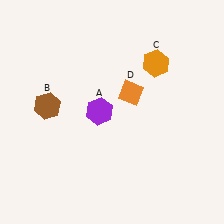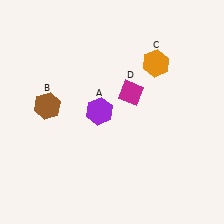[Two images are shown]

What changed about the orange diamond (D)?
In Image 1, D is orange. In Image 2, it changed to magenta.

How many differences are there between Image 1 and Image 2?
There is 1 difference between the two images.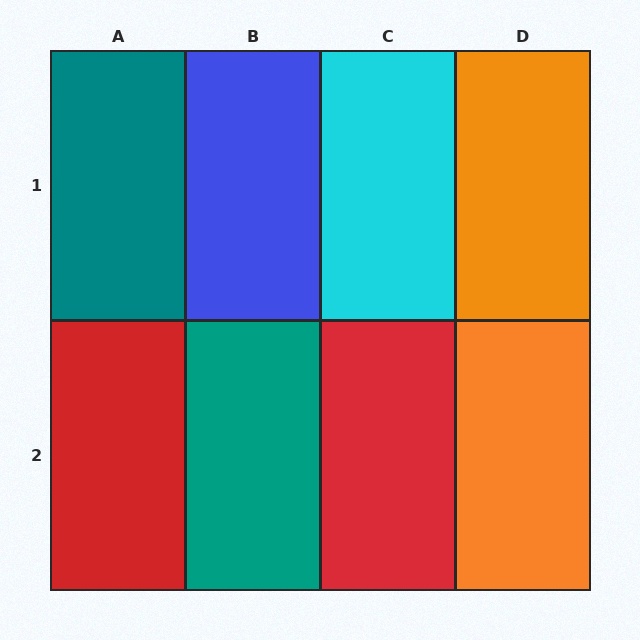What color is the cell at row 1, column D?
Orange.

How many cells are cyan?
1 cell is cyan.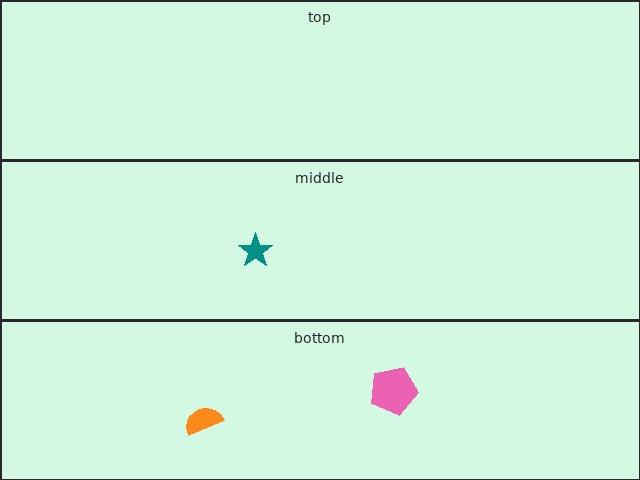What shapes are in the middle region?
The teal star.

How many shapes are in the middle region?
1.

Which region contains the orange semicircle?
The bottom region.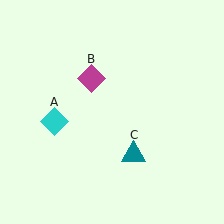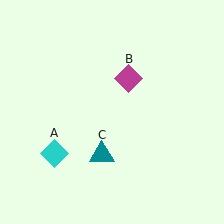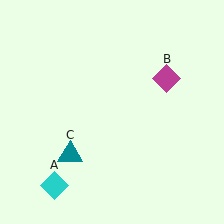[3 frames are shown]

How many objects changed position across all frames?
3 objects changed position: cyan diamond (object A), magenta diamond (object B), teal triangle (object C).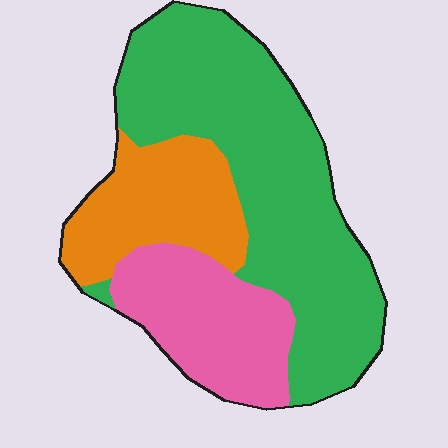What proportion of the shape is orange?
Orange takes up about one fifth (1/5) of the shape.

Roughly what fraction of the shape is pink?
Pink takes up about one quarter (1/4) of the shape.